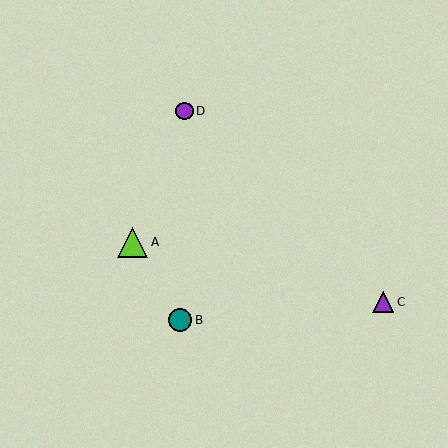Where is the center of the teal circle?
The center of the teal circle is at (180, 320).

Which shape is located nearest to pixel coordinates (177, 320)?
The teal circle (labeled B) at (180, 320) is nearest to that location.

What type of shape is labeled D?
Shape D is a purple circle.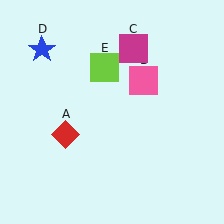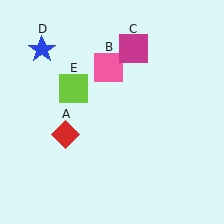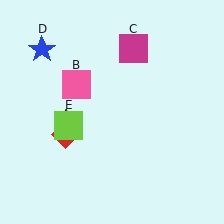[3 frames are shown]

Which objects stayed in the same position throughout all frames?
Red diamond (object A) and magenta square (object C) and blue star (object D) remained stationary.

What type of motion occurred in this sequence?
The pink square (object B), lime square (object E) rotated counterclockwise around the center of the scene.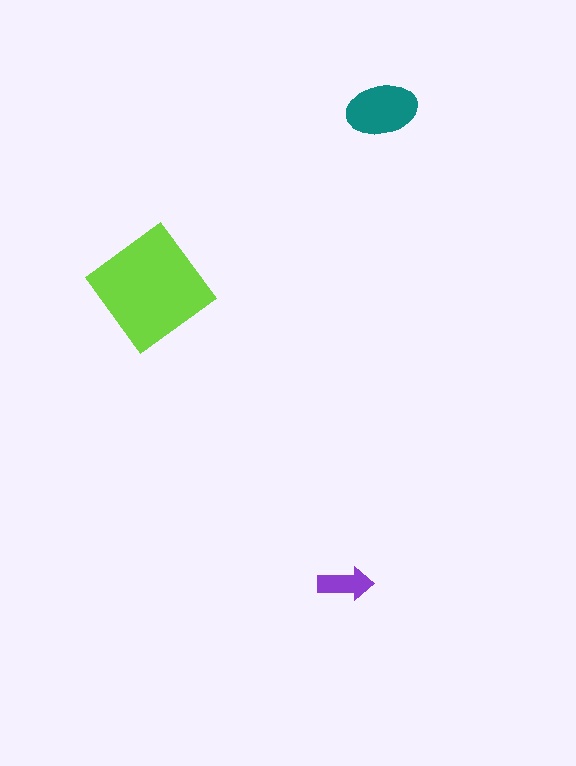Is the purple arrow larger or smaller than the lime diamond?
Smaller.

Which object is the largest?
The lime diamond.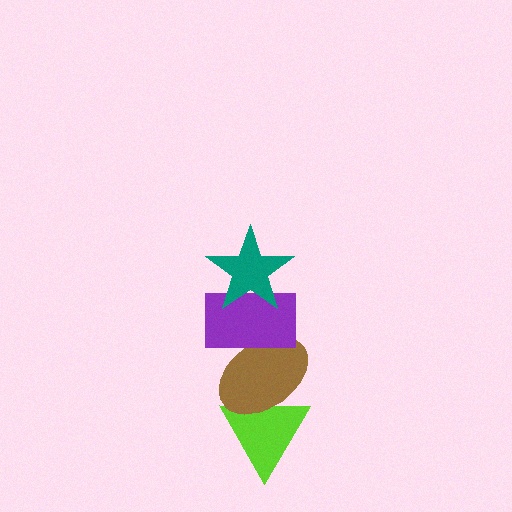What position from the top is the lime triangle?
The lime triangle is 4th from the top.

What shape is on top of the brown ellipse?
The purple rectangle is on top of the brown ellipse.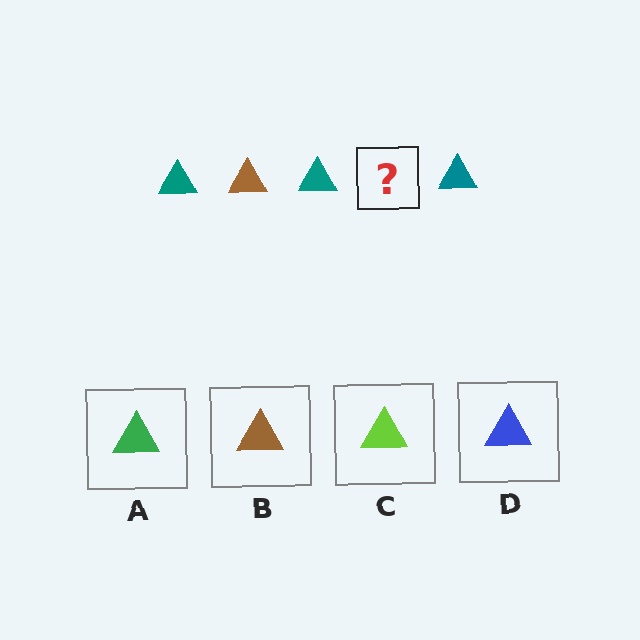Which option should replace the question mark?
Option B.